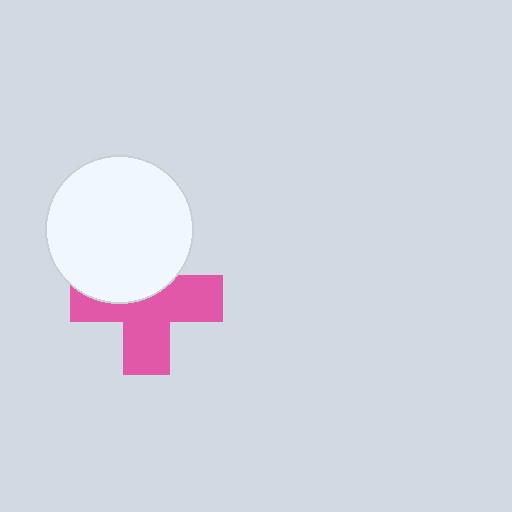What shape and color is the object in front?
The object in front is a white circle.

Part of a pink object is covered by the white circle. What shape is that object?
It is a cross.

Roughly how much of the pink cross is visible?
About half of it is visible (roughly 61%).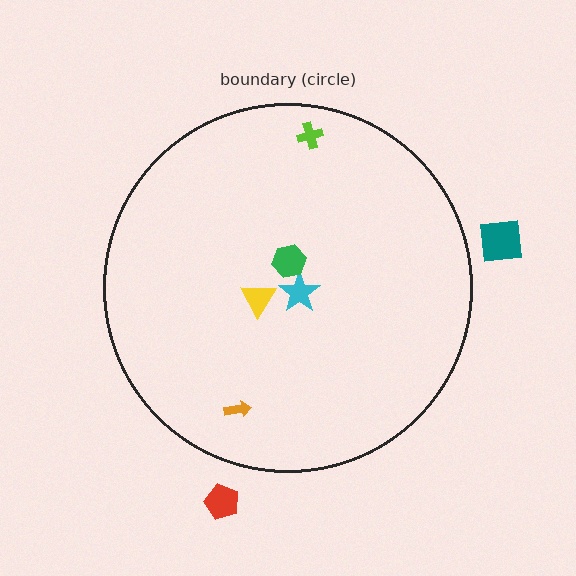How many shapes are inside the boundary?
5 inside, 2 outside.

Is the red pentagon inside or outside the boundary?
Outside.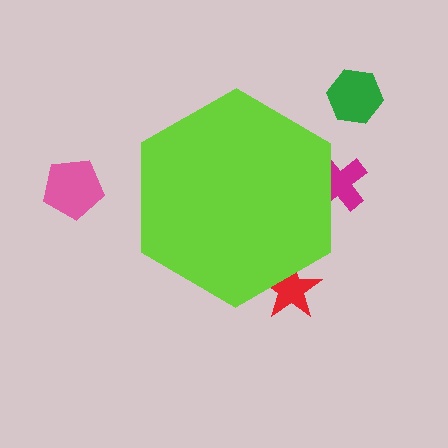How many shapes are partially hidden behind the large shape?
2 shapes are partially hidden.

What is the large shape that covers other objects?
A lime hexagon.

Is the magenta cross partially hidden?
Yes, the magenta cross is partially hidden behind the lime hexagon.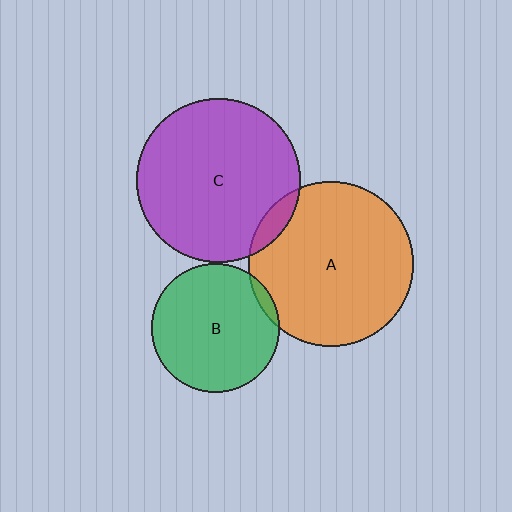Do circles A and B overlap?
Yes.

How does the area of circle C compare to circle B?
Approximately 1.6 times.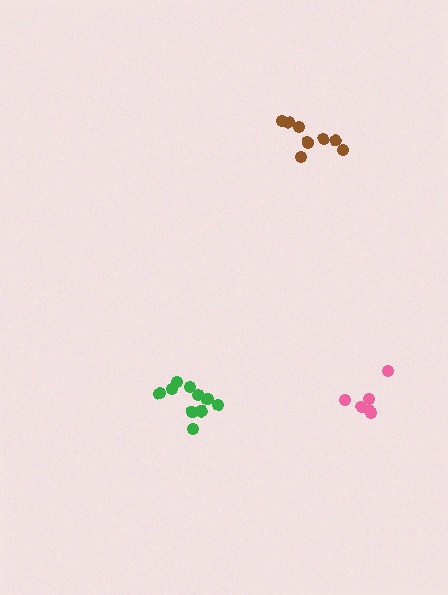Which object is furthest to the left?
The green cluster is leftmost.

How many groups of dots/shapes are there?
There are 3 groups.